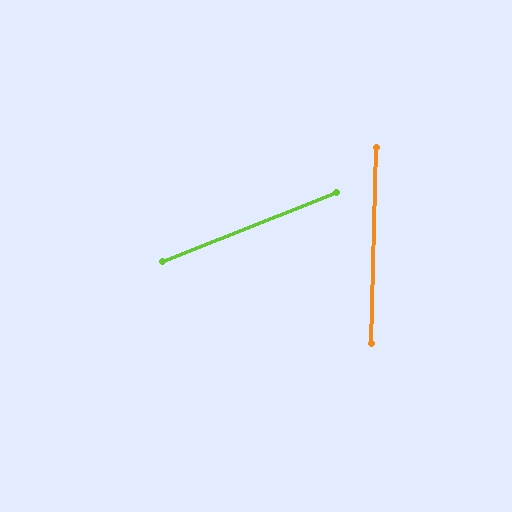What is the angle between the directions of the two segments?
Approximately 67 degrees.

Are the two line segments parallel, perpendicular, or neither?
Neither parallel nor perpendicular — they differ by about 67°.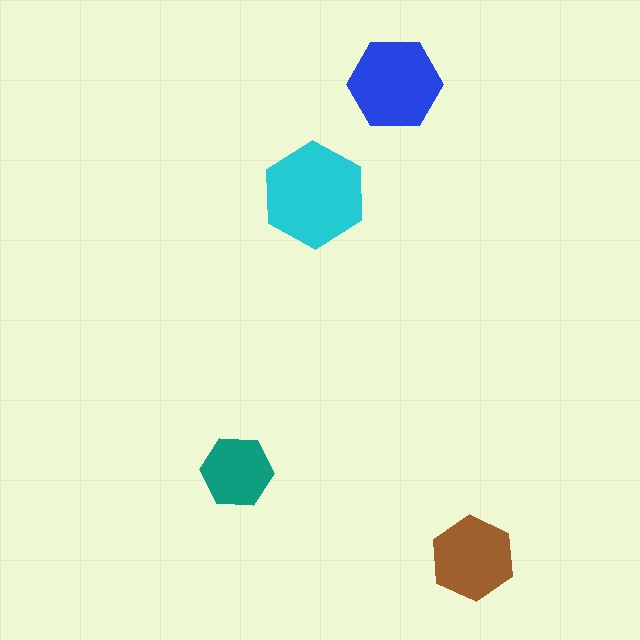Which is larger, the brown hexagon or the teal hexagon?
The brown one.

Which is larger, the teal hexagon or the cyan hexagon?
The cyan one.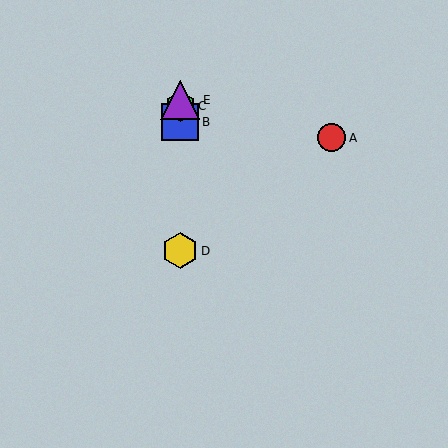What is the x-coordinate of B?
Object B is at x≈180.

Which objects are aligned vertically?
Objects B, C, D, E are aligned vertically.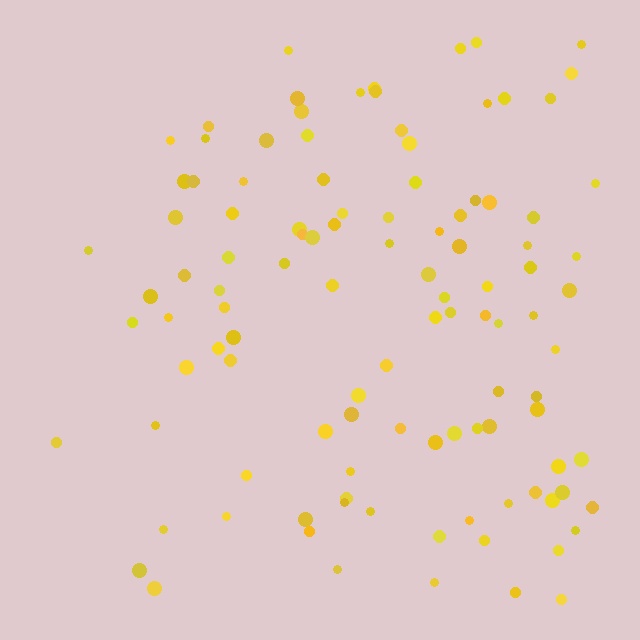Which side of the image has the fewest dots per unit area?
The left.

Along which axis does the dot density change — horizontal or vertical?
Horizontal.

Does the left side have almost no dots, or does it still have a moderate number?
Still a moderate number, just noticeably fewer than the right.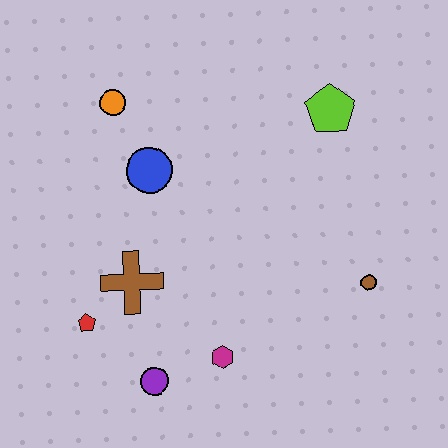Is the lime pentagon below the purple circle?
No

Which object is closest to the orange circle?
The blue circle is closest to the orange circle.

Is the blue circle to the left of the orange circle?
No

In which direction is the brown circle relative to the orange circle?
The brown circle is to the right of the orange circle.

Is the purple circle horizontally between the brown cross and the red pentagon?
No